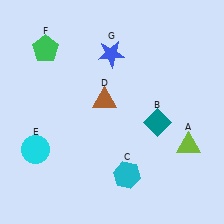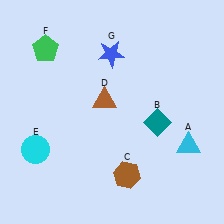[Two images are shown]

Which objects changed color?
A changed from lime to cyan. C changed from cyan to brown.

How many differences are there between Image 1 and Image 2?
There are 2 differences between the two images.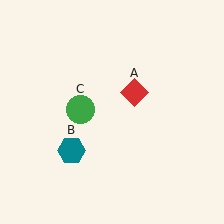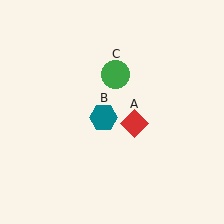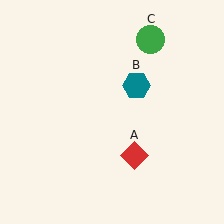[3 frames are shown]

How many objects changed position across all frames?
3 objects changed position: red diamond (object A), teal hexagon (object B), green circle (object C).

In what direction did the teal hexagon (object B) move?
The teal hexagon (object B) moved up and to the right.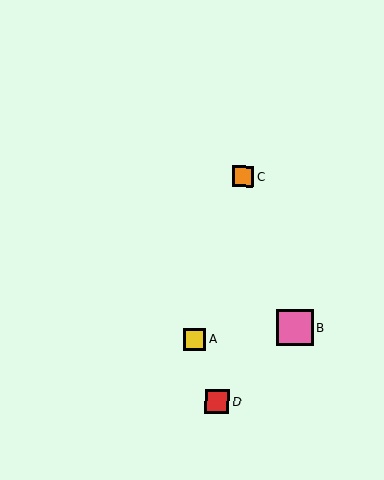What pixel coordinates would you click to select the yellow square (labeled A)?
Click at (194, 339) to select the yellow square A.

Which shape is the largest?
The pink square (labeled B) is the largest.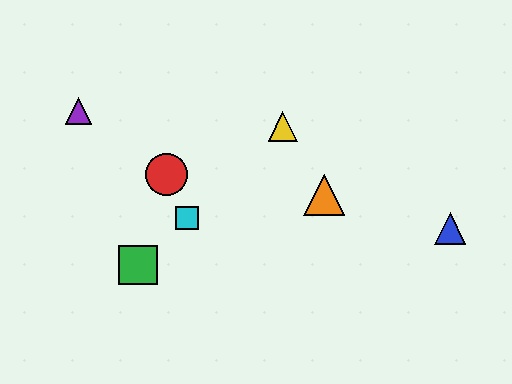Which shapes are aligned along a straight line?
The green square, the yellow triangle, the cyan square are aligned along a straight line.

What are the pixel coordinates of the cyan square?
The cyan square is at (187, 218).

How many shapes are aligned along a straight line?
3 shapes (the green square, the yellow triangle, the cyan square) are aligned along a straight line.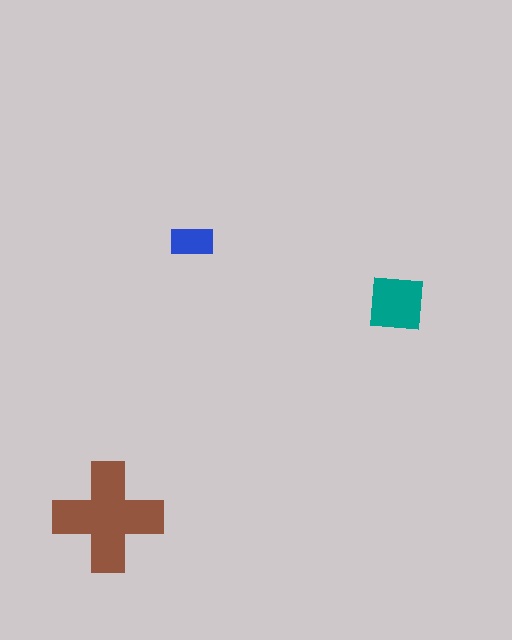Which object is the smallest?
The blue rectangle.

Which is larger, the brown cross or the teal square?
The brown cross.